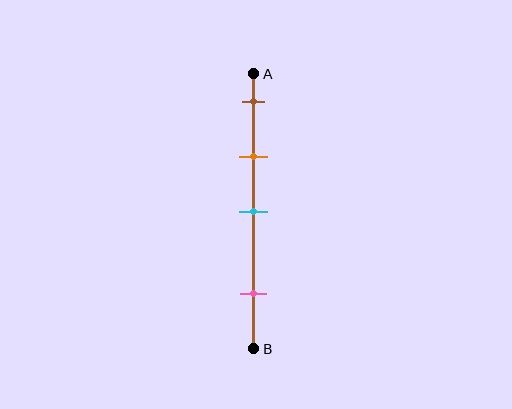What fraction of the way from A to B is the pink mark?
The pink mark is approximately 80% (0.8) of the way from A to B.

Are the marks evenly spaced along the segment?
No, the marks are not evenly spaced.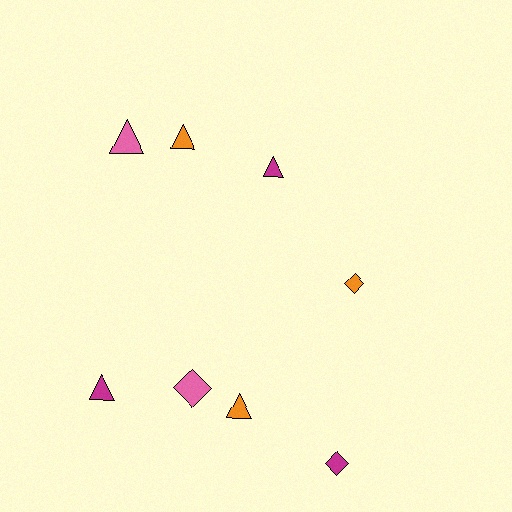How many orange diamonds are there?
There is 1 orange diamond.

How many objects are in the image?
There are 8 objects.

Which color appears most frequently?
Orange, with 3 objects.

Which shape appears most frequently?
Triangle, with 5 objects.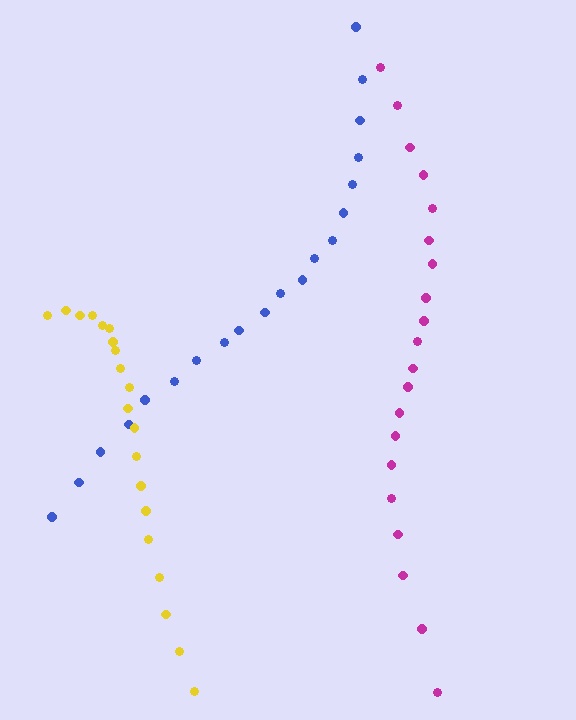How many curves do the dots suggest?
There are 3 distinct paths.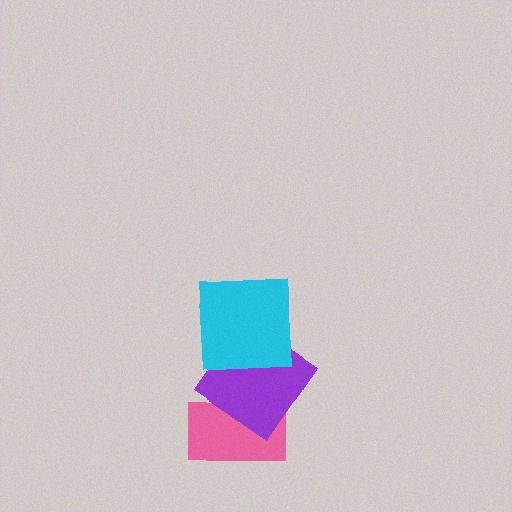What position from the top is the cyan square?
The cyan square is 1st from the top.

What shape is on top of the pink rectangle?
The purple diamond is on top of the pink rectangle.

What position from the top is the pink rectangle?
The pink rectangle is 3rd from the top.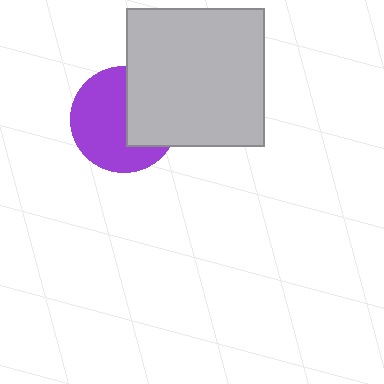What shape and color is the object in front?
The object in front is a light gray square.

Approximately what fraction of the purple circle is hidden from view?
Roughly 39% of the purple circle is hidden behind the light gray square.